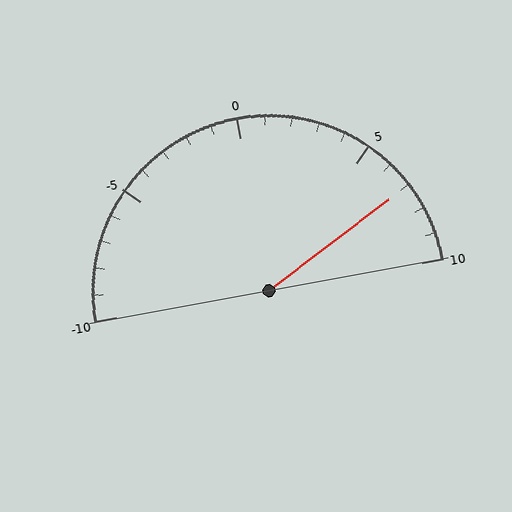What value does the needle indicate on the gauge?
The needle indicates approximately 7.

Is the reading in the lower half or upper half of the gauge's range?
The reading is in the upper half of the range (-10 to 10).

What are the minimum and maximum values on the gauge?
The gauge ranges from -10 to 10.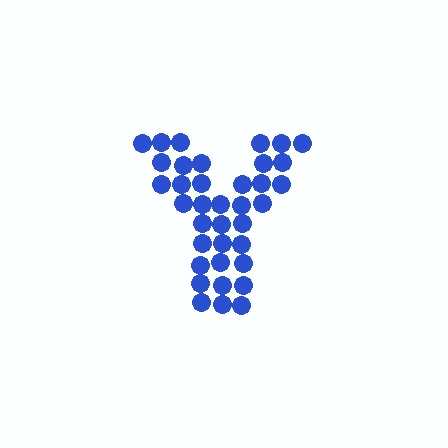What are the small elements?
The small elements are circles.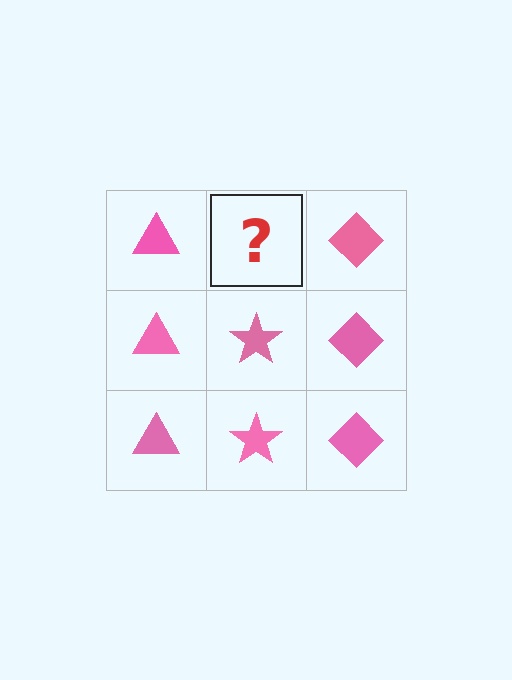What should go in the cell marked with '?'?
The missing cell should contain a pink star.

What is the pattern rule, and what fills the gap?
The rule is that each column has a consistent shape. The gap should be filled with a pink star.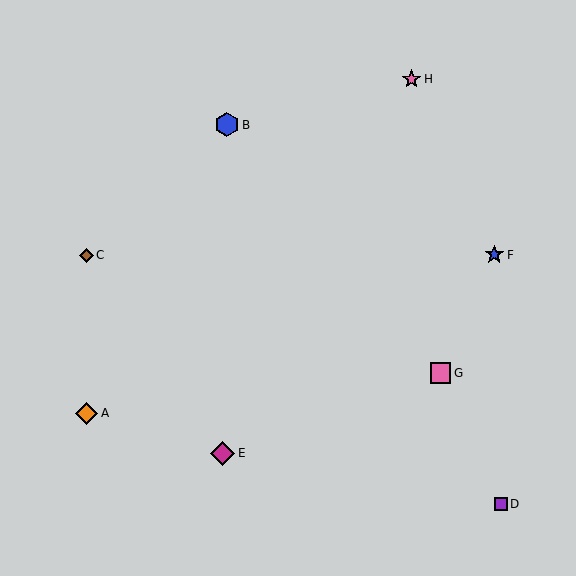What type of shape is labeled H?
Shape H is a pink star.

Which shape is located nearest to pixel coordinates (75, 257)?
The brown diamond (labeled C) at (86, 255) is nearest to that location.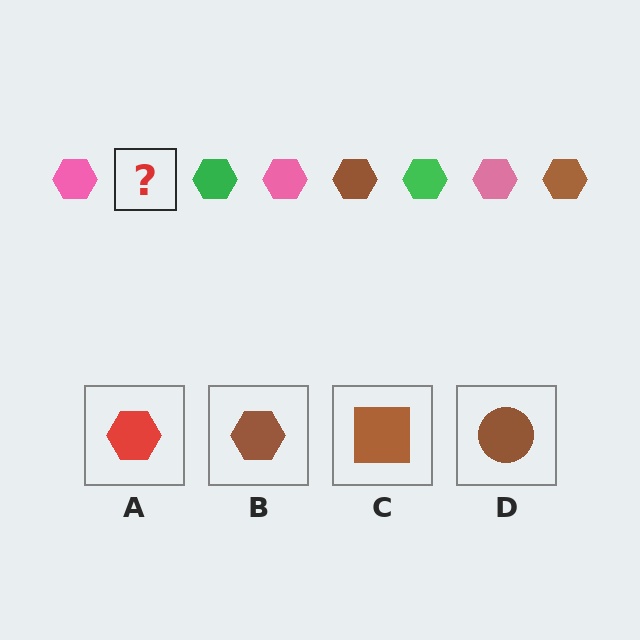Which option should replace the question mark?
Option B.